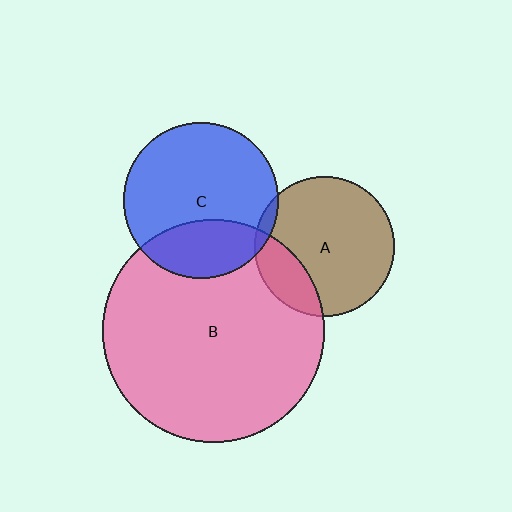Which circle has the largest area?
Circle B (pink).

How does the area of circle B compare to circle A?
Approximately 2.5 times.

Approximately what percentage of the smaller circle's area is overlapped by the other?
Approximately 30%.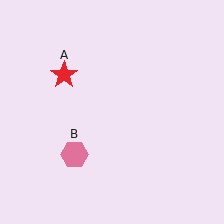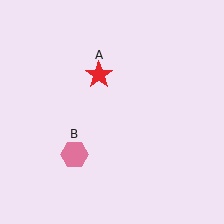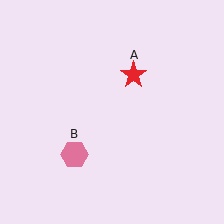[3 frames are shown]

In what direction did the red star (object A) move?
The red star (object A) moved right.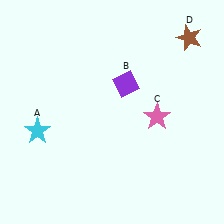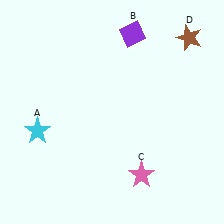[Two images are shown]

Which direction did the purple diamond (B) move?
The purple diamond (B) moved up.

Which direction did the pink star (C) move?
The pink star (C) moved down.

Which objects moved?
The objects that moved are: the purple diamond (B), the pink star (C).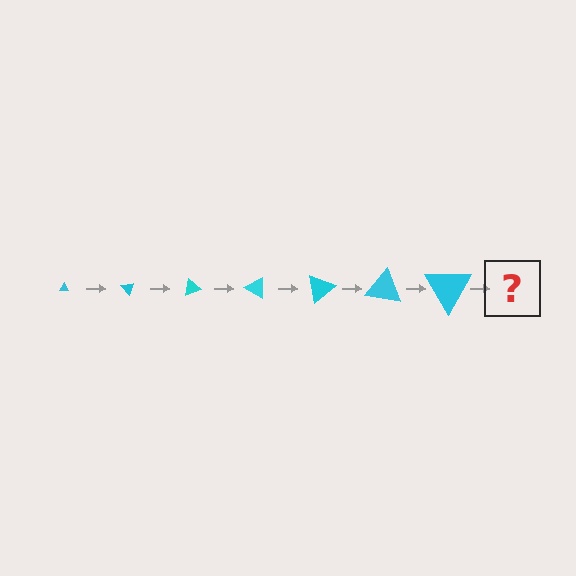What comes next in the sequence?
The next element should be a triangle, larger than the previous one and rotated 350 degrees from the start.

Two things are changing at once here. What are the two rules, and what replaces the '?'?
The two rules are that the triangle grows larger each step and it rotates 50 degrees each step. The '?' should be a triangle, larger than the previous one and rotated 350 degrees from the start.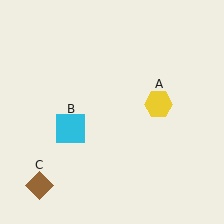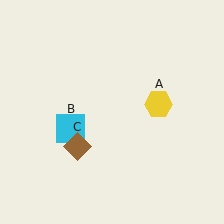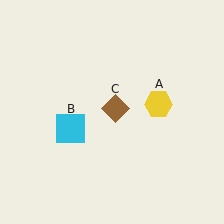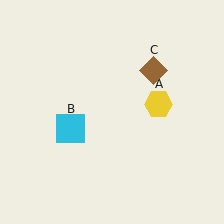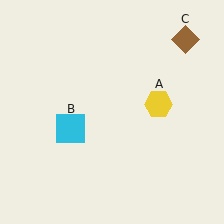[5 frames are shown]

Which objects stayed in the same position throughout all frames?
Yellow hexagon (object A) and cyan square (object B) remained stationary.